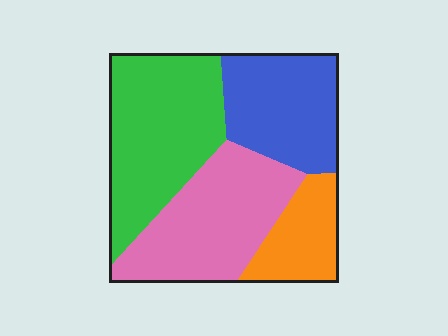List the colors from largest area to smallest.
From largest to smallest: green, pink, blue, orange.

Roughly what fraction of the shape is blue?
Blue takes up about one quarter (1/4) of the shape.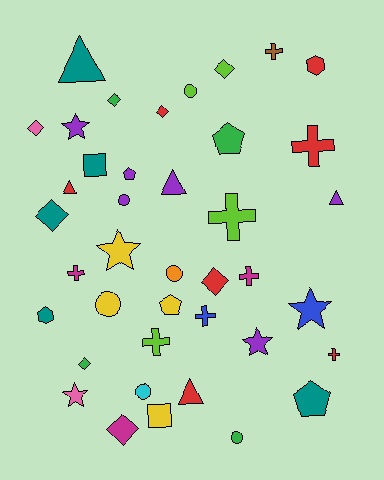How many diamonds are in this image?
There are 8 diamonds.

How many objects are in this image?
There are 40 objects.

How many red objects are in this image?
There are 7 red objects.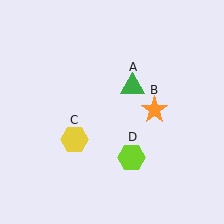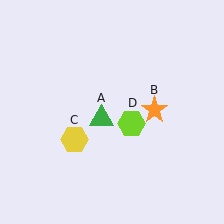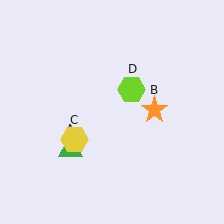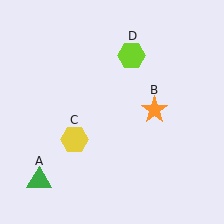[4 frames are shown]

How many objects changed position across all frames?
2 objects changed position: green triangle (object A), lime hexagon (object D).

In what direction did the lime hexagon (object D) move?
The lime hexagon (object D) moved up.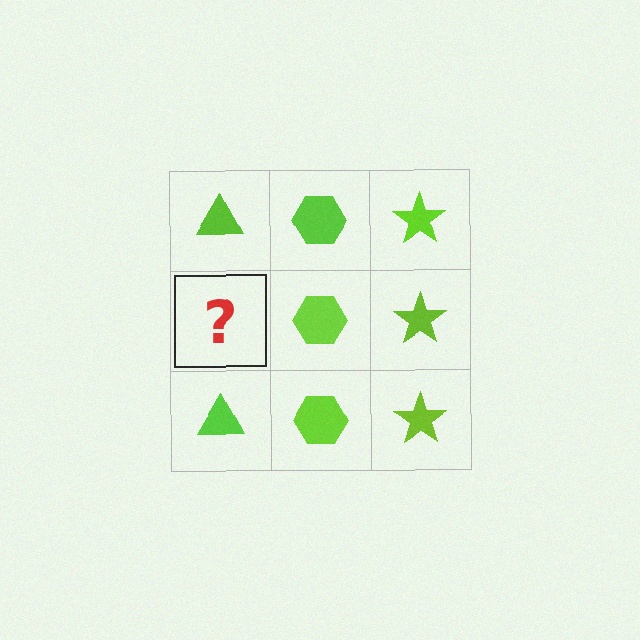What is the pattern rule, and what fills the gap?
The rule is that each column has a consistent shape. The gap should be filled with a lime triangle.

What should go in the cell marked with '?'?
The missing cell should contain a lime triangle.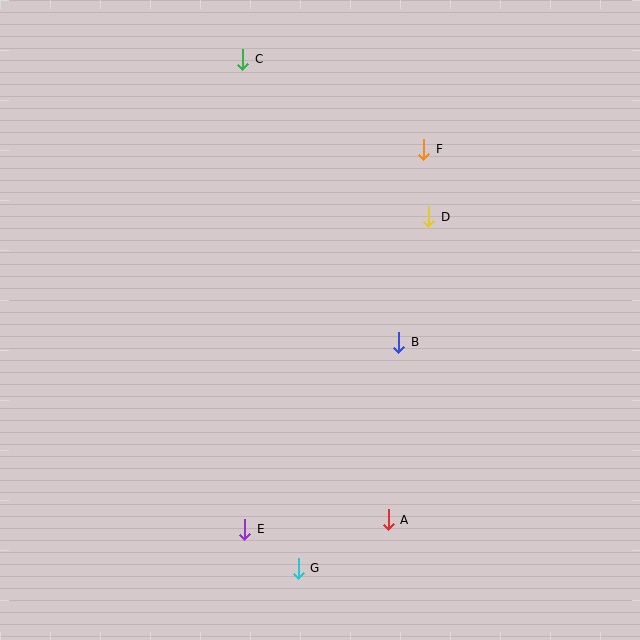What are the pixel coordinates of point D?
Point D is at (429, 217).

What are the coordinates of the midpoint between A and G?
The midpoint between A and G is at (343, 544).